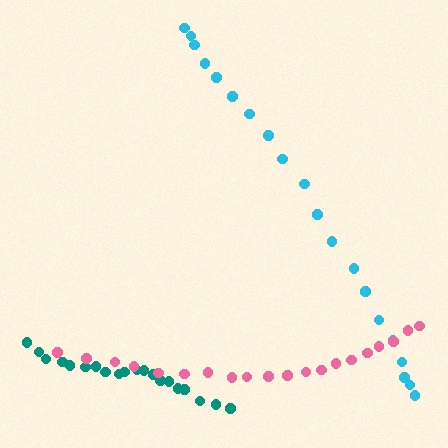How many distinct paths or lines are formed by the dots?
There are 3 distinct paths.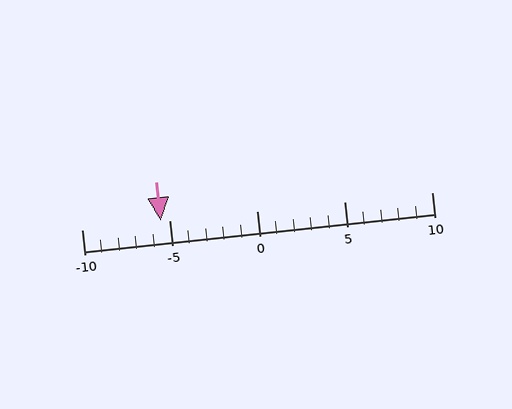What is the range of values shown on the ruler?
The ruler shows values from -10 to 10.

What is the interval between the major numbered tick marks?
The major tick marks are spaced 5 units apart.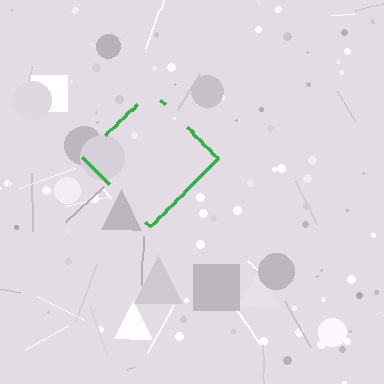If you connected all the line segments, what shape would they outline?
They would outline a diamond.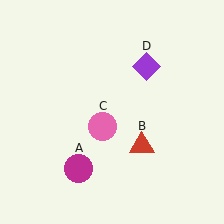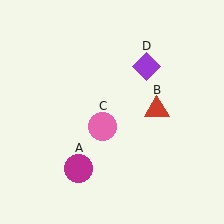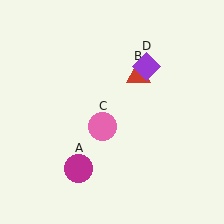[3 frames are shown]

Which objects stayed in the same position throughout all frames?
Magenta circle (object A) and pink circle (object C) and purple diamond (object D) remained stationary.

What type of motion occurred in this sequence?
The red triangle (object B) rotated counterclockwise around the center of the scene.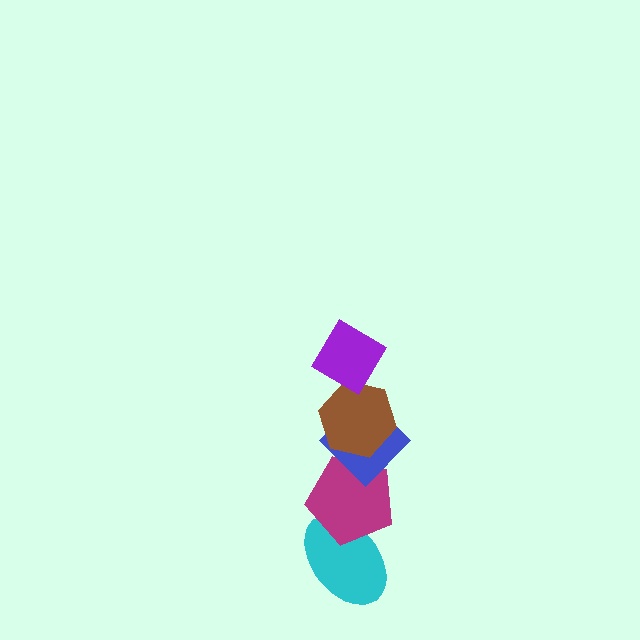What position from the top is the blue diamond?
The blue diamond is 3rd from the top.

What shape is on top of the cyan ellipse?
The magenta pentagon is on top of the cyan ellipse.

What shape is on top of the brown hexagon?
The purple diamond is on top of the brown hexagon.